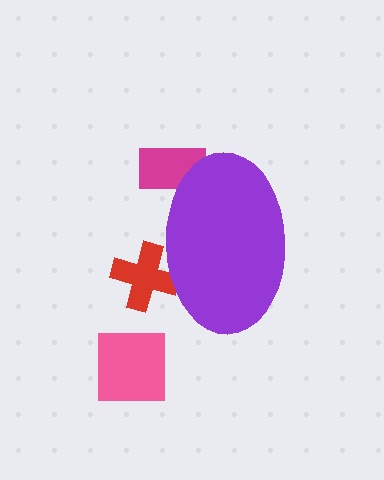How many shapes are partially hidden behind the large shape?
2 shapes are partially hidden.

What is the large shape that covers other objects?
A purple ellipse.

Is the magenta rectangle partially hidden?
Yes, the magenta rectangle is partially hidden behind the purple ellipse.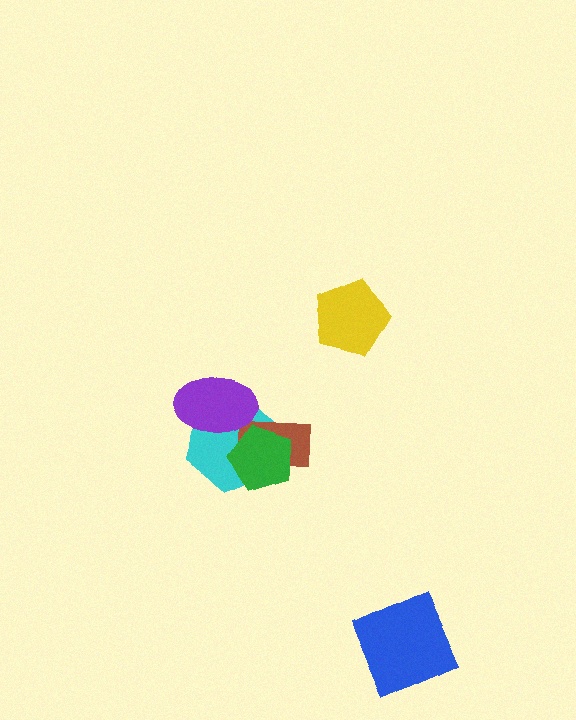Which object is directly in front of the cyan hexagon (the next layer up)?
The brown rectangle is directly in front of the cyan hexagon.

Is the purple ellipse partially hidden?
No, no other shape covers it.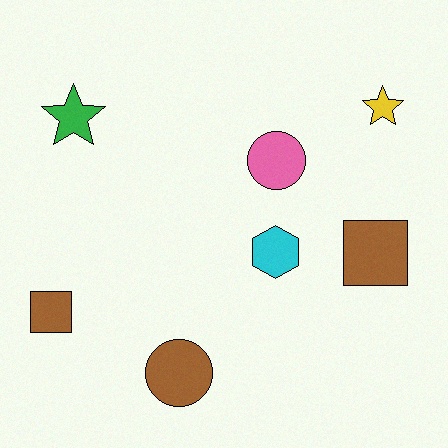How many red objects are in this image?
There are no red objects.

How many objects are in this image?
There are 7 objects.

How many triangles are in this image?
There are no triangles.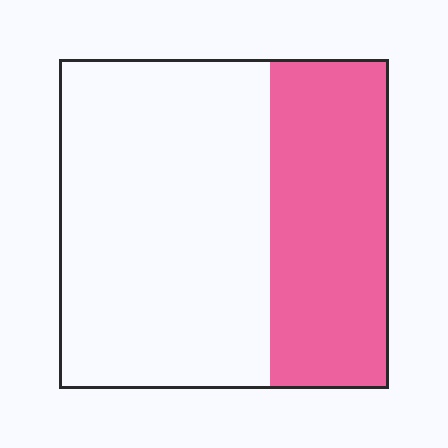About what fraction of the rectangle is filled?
About three eighths (3/8).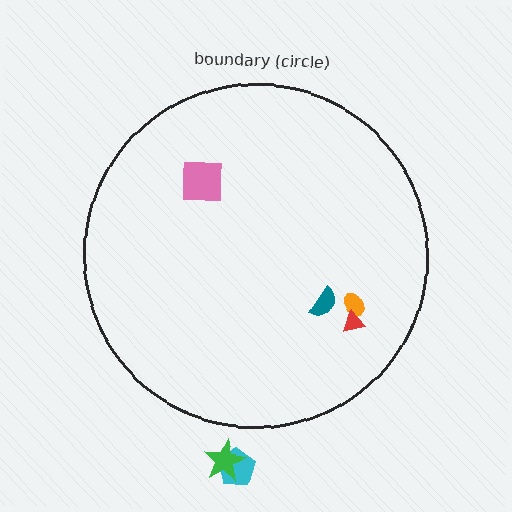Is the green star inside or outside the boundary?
Outside.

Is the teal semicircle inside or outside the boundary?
Inside.